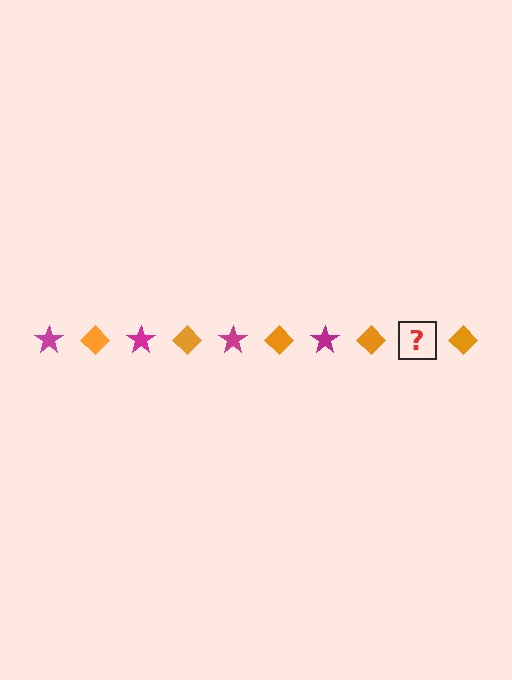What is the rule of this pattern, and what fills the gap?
The rule is that the pattern alternates between magenta star and orange diamond. The gap should be filled with a magenta star.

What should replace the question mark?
The question mark should be replaced with a magenta star.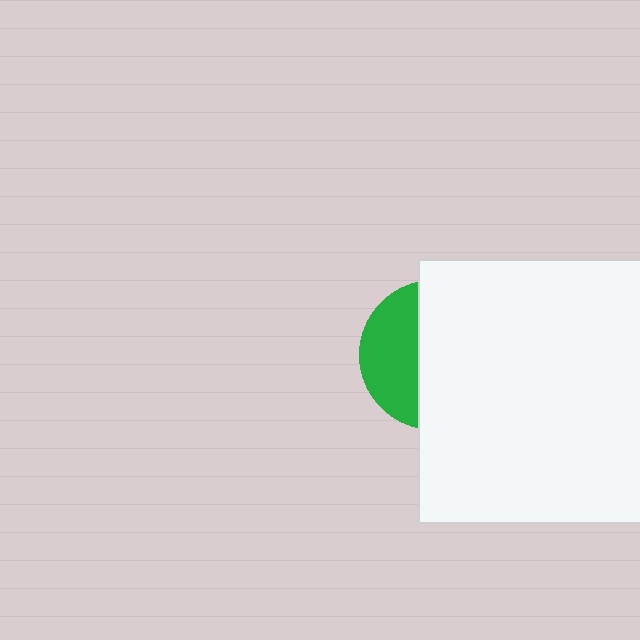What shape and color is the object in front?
The object in front is a white square.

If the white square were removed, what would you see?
You would see the complete green circle.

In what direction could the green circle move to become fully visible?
The green circle could move left. That would shift it out from behind the white square entirely.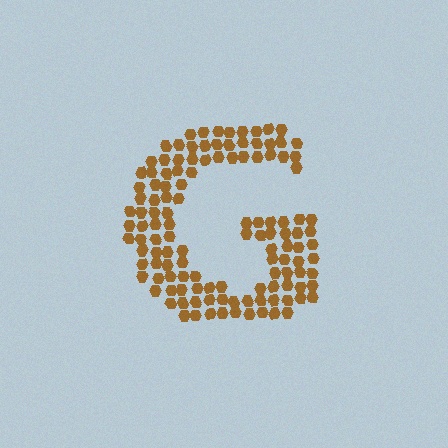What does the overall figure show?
The overall figure shows the letter G.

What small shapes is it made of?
It is made of small hexagons.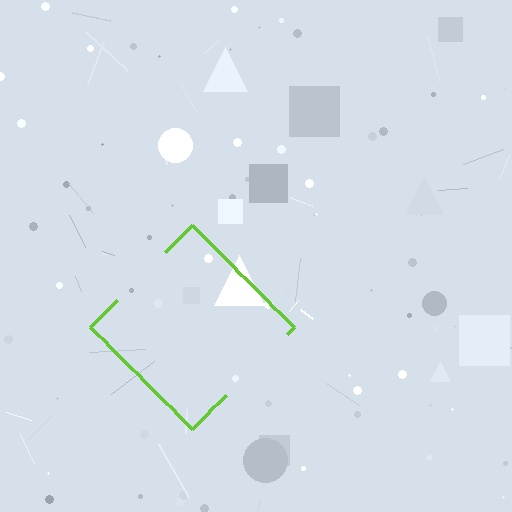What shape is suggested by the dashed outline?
The dashed outline suggests a diamond.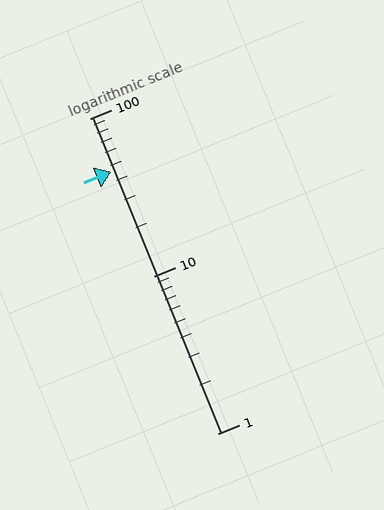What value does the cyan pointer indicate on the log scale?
The pointer indicates approximately 46.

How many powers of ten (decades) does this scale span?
The scale spans 2 decades, from 1 to 100.